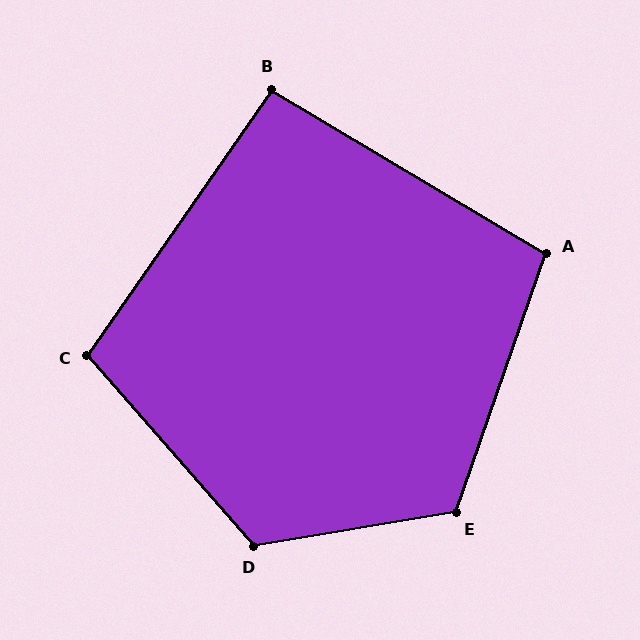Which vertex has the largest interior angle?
D, at approximately 122 degrees.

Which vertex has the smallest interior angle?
B, at approximately 94 degrees.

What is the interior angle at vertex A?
Approximately 102 degrees (obtuse).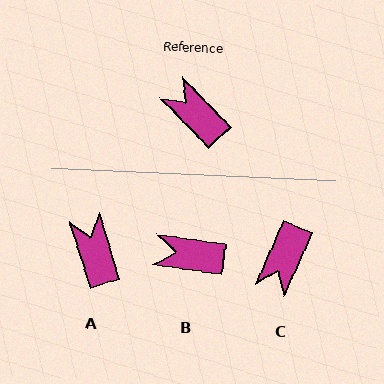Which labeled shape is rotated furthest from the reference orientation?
C, about 112 degrees away.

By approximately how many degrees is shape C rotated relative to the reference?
Approximately 112 degrees counter-clockwise.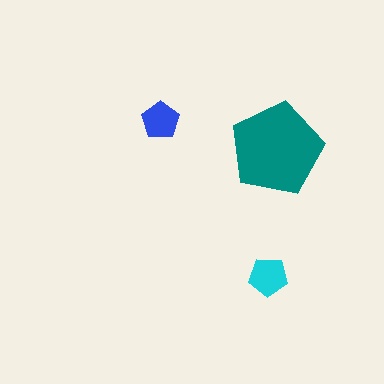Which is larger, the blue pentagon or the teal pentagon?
The teal one.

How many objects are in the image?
There are 3 objects in the image.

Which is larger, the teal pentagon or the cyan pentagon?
The teal one.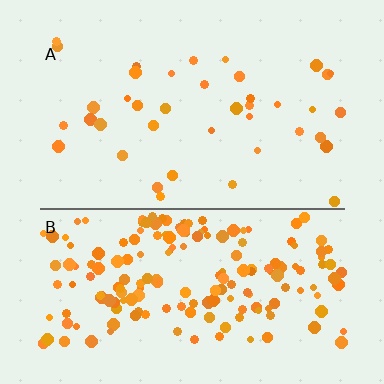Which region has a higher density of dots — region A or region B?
B (the bottom).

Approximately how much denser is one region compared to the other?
Approximately 4.6× — region B over region A.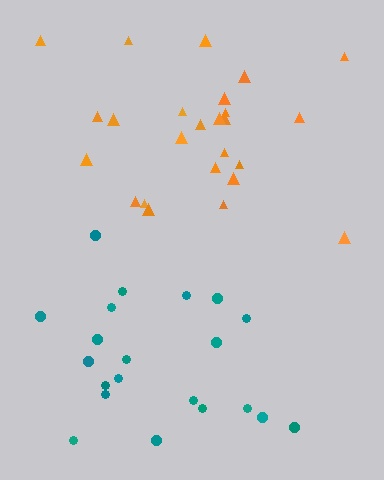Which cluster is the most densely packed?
Orange.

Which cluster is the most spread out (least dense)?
Teal.